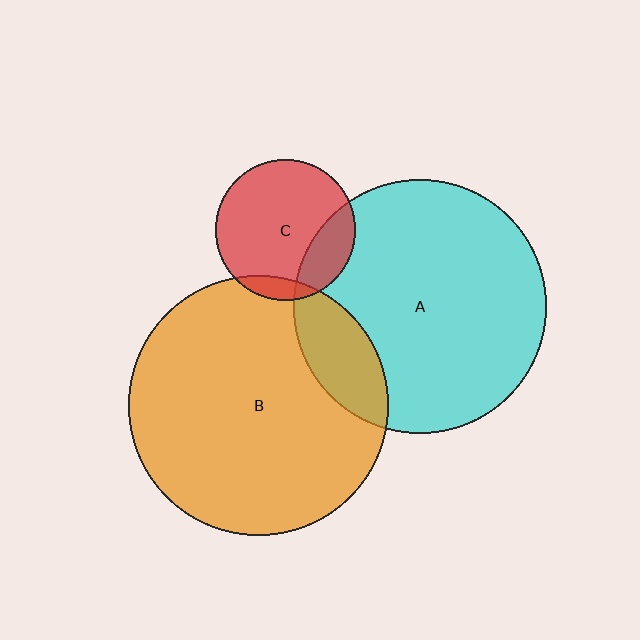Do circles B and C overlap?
Yes.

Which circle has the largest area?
Circle B (orange).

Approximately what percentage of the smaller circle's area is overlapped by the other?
Approximately 10%.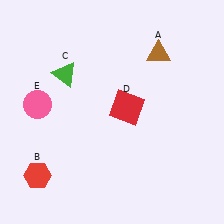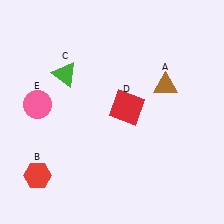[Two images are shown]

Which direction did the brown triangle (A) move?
The brown triangle (A) moved down.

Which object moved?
The brown triangle (A) moved down.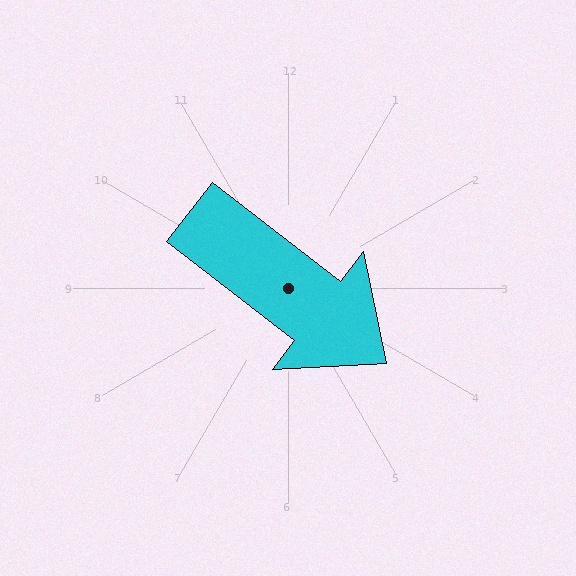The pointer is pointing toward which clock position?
Roughly 4 o'clock.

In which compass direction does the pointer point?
Southeast.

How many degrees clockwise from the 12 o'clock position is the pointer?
Approximately 128 degrees.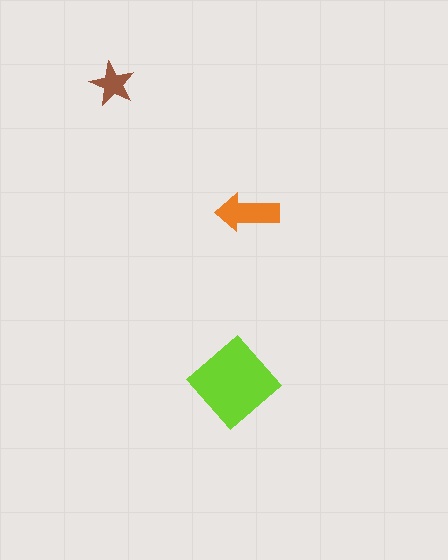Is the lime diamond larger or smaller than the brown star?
Larger.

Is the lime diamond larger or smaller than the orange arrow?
Larger.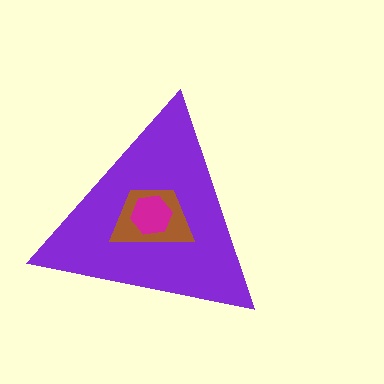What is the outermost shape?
The purple triangle.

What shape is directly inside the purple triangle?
The brown trapezoid.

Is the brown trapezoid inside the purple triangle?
Yes.